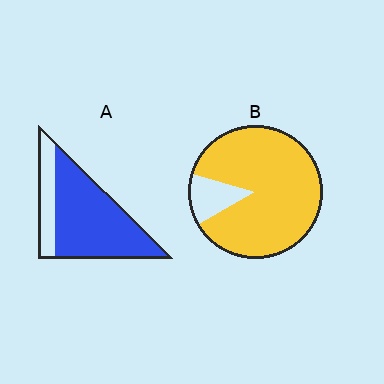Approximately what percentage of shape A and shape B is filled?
A is approximately 75% and B is approximately 85%.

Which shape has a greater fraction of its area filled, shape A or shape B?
Shape B.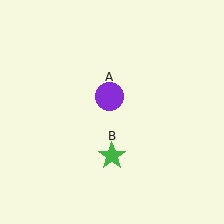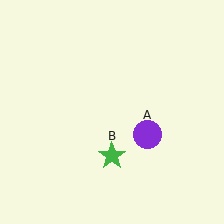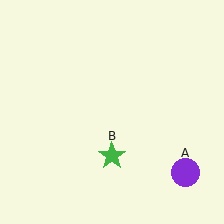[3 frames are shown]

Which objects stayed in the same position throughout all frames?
Green star (object B) remained stationary.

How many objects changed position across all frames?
1 object changed position: purple circle (object A).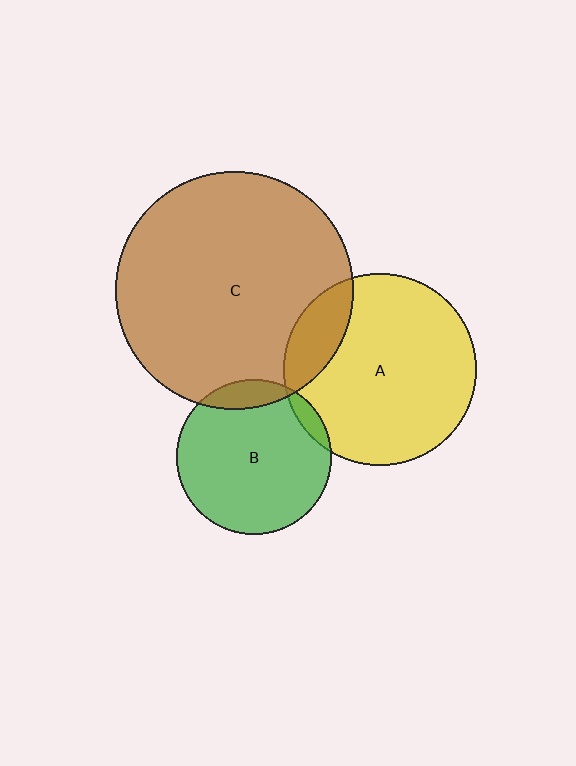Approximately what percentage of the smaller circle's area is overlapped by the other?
Approximately 15%.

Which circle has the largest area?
Circle C (brown).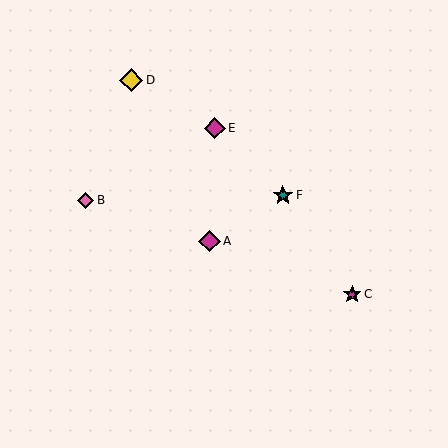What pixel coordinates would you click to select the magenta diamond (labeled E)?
Click at (215, 128) to select the magenta diamond E.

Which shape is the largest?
The yellow diamond (labeled D) is the largest.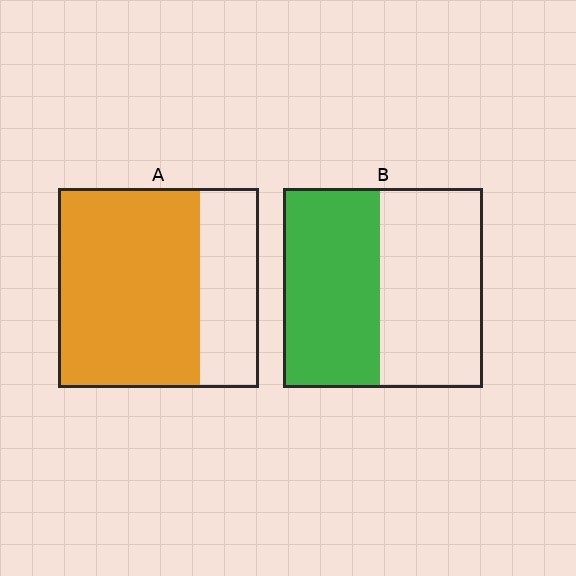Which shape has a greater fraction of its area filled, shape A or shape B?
Shape A.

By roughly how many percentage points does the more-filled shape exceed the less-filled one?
By roughly 20 percentage points (A over B).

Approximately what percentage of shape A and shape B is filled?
A is approximately 70% and B is approximately 50%.